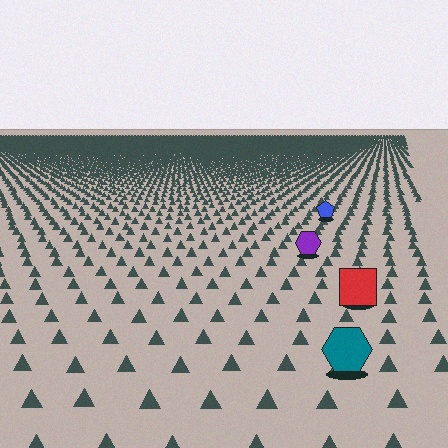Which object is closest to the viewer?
The teal hexagon is closest. The texture marks near it are larger and more spread out.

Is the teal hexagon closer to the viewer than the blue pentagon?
Yes. The teal hexagon is closer — you can tell from the texture gradient: the ground texture is coarser near it.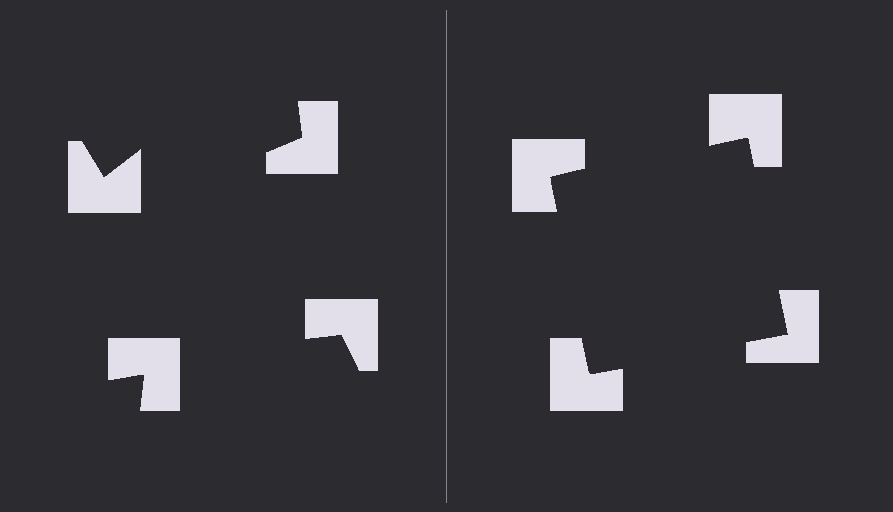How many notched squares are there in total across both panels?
8 — 4 on each side.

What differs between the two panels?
The notched squares are positioned identically on both sides; only the wedge orientations differ. On the right they align to a square; on the left they are misaligned.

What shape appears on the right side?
An illusory square.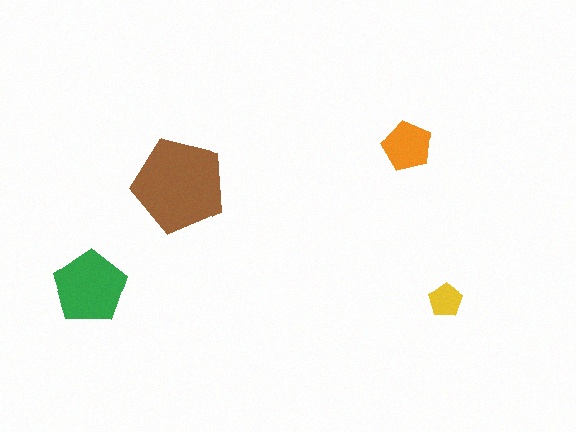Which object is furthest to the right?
The yellow pentagon is rightmost.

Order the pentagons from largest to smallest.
the brown one, the green one, the orange one, the yellow one.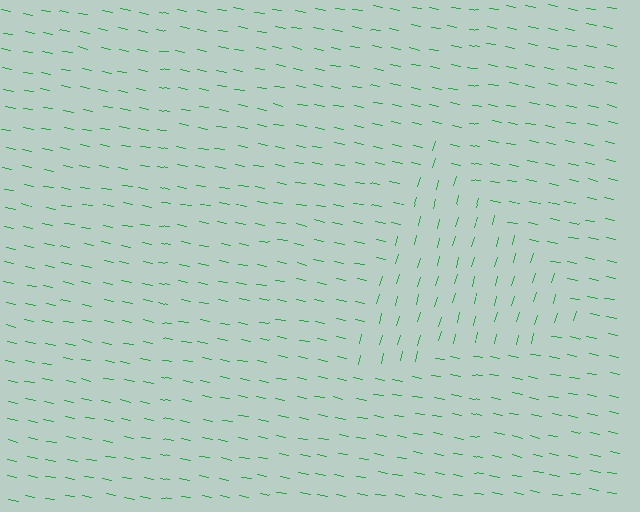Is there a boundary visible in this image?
Yes, there is a texture boundary formed by a change in line orientation.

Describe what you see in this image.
The image is filled with small green line segments. A triangle region in the image has lines oriented differently from the surrounding lines, creating a visible texture boundary.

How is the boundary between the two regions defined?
The boundary is defined purely by a change in line orientation (approximately 85 degrees difference). All lines are the same color and thickness.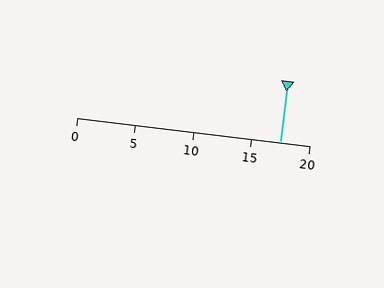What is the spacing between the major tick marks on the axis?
The major ticks are spaced 5 apart.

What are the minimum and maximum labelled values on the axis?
The axis runs from 0 to 20.